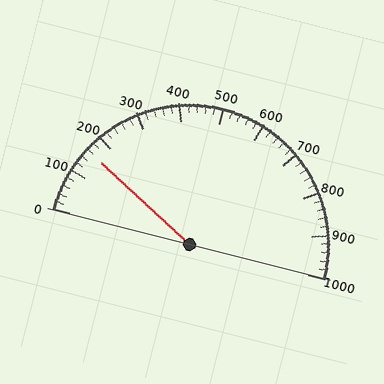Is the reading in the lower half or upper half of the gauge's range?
The reading is in the lower half of the range (0 to 1000).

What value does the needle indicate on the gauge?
The needle indicates approximately 160.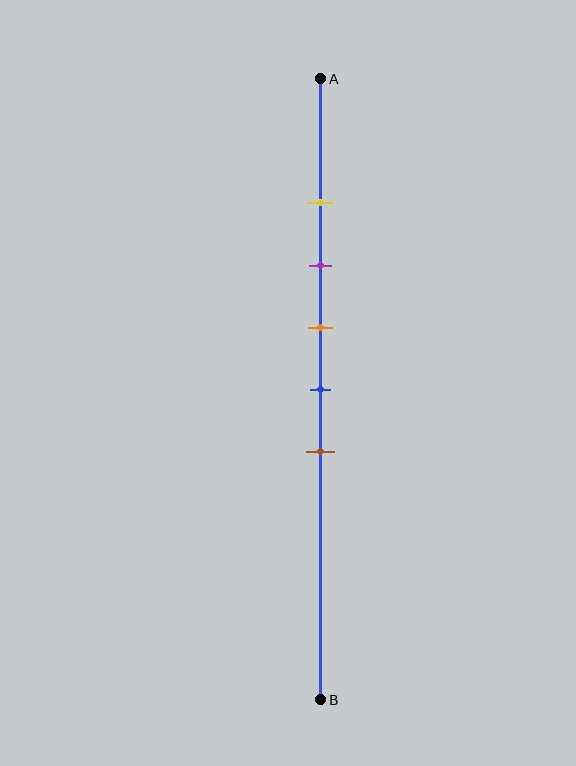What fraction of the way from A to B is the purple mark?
The purple mark is approximately 30% (0.3) of the way from A to B.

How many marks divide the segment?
There are 5 marks dividing the segment.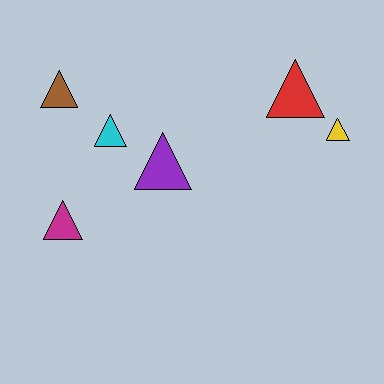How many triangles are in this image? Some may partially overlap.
There are 6 triangles.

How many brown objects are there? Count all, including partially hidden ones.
There is 1 brown object.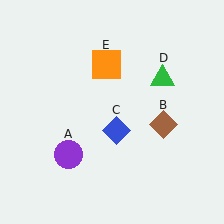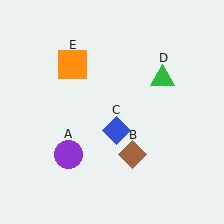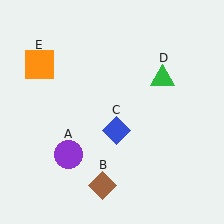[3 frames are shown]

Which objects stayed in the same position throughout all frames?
Purple circle (object A) and blue diamond (object C) and green triangle (object D) remained stationary.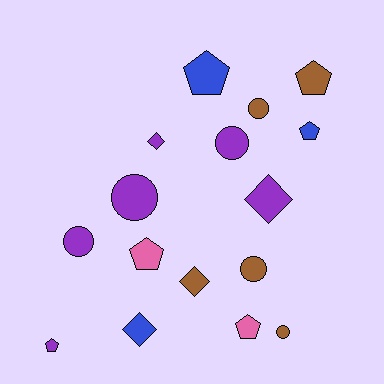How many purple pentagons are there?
There is 1 purple pentagon.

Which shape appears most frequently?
Circle, with 6 objects.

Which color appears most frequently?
Purple, with 6 objects.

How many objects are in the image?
There are 16 objects.